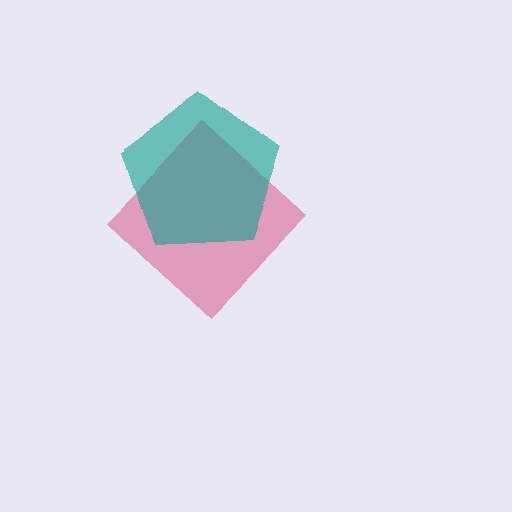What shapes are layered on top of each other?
The layered shapes are: a pink diamond, a teal pentagon.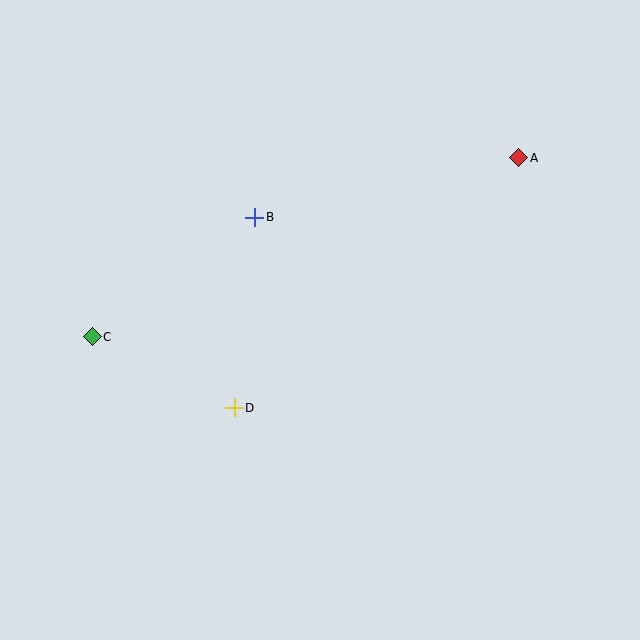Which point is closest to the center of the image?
Point B at (255, 217) is closest to the center.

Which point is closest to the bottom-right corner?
Point D is closest to the bottom-right corner.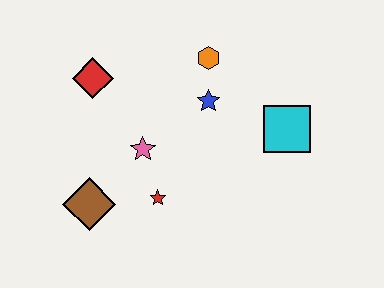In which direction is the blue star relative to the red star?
The blue star is above the red star.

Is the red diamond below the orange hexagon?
Yes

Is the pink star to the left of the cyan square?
Yes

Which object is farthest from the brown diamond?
The cyan square is farthest from the brown diamond.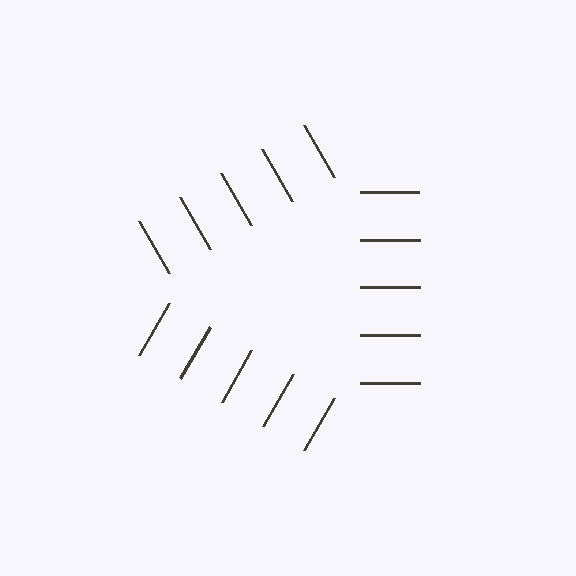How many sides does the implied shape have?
3 sides — the line-ends trace a triangle.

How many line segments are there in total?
15 — 5 along each of the 3 edges.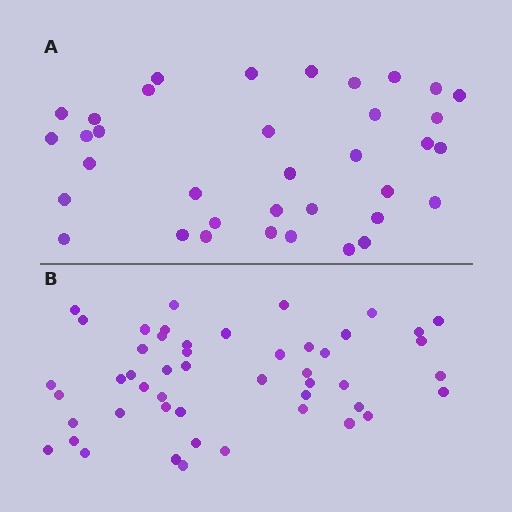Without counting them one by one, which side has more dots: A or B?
Region B (the bottom region) has more dots.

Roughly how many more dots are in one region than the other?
Region B has approximately 15 more dots than region A.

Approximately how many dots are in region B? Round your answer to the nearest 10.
About 50 dots. (The exact count is 49, which rounds to 50.)